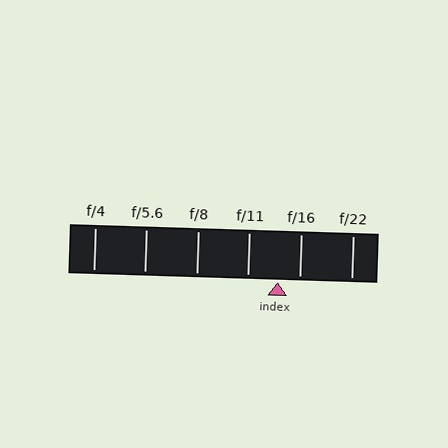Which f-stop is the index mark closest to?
The index mark is closest to f/16.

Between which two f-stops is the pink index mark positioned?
The index mark is between f/11 and f/16.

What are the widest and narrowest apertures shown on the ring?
The widest aperture shown is f/4 and the narrowest is f/22.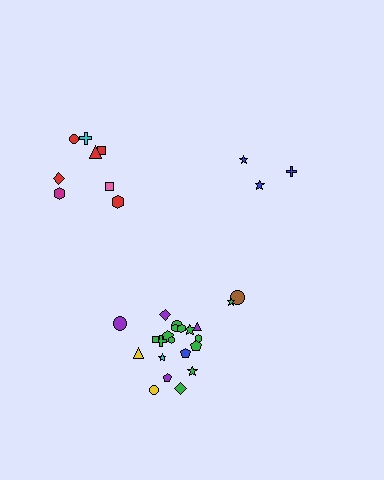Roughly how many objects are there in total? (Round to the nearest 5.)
Roughly 35 objects in total.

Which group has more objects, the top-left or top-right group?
The top-left group.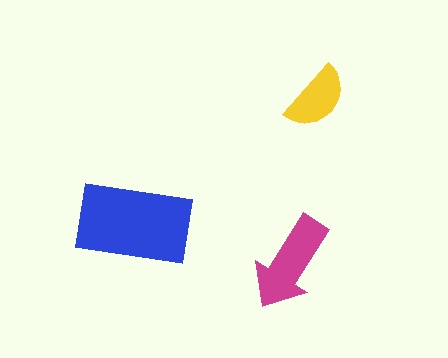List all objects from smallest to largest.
The yellow semicircle, the magenta arrow, the blue rectangle.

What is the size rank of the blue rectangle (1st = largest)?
1st.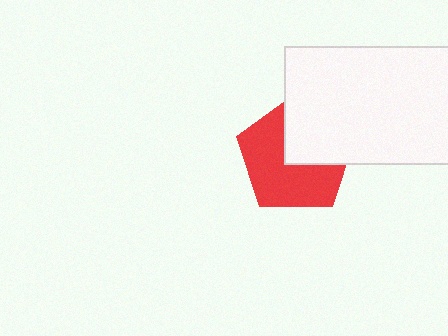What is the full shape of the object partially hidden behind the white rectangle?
The partially hidden object is a red pentagon.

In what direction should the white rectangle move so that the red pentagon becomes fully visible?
The white rectangle should move toward the upper-right. That is the shortest direction to clear the overlap and leave the red pentagon fully visible.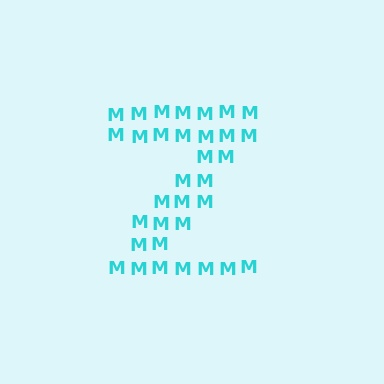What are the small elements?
The small elements are letter M's.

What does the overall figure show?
The overall figure shows the letter Z.